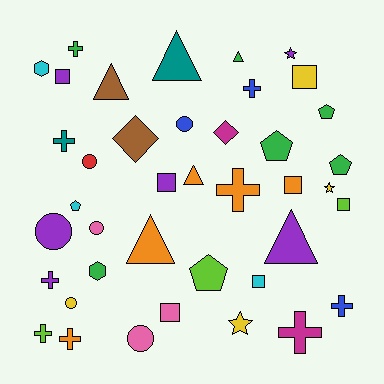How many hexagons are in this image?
There are 2 hexagons.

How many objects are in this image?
There are 40 objects.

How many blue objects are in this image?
There are 3 blue objects.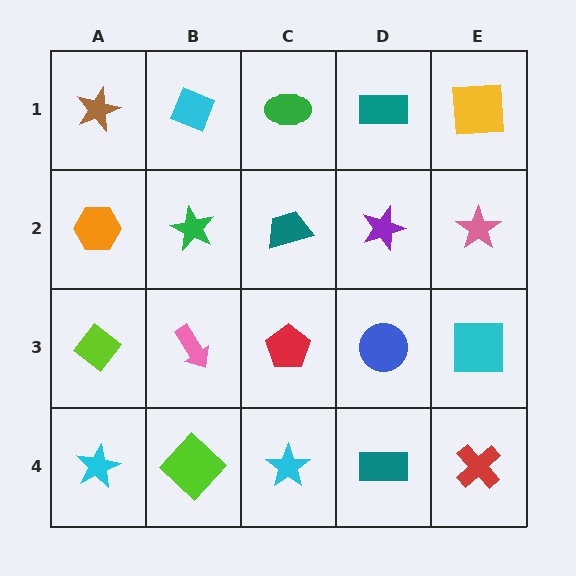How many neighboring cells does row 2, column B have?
4.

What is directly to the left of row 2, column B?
An orange hexagon.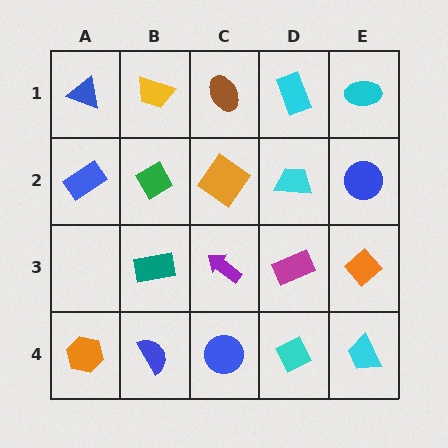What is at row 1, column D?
A cyan rectangle.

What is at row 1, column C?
A brown ellipse.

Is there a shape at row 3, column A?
No, that cell is empty.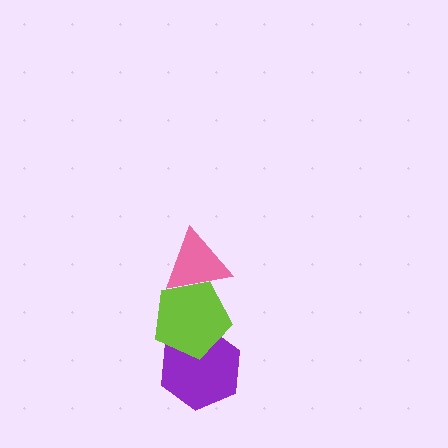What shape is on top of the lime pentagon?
The pink triangle is on top of the lime pentagon.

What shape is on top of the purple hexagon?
The lime pentagon is on top of the purple hexagon.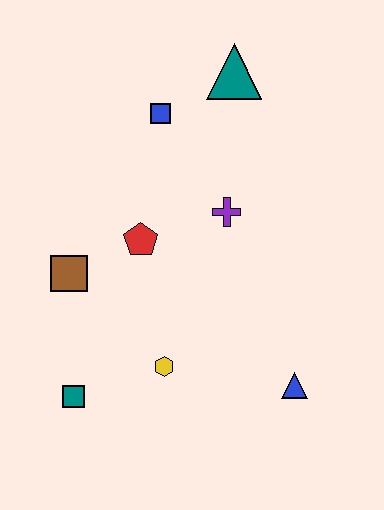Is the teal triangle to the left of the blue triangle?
Yes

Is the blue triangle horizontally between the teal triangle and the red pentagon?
No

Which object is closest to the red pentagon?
The brown square is closest to the red pentagon.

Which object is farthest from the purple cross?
The teal square is farthest from the purple cross.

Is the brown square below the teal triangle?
Yes